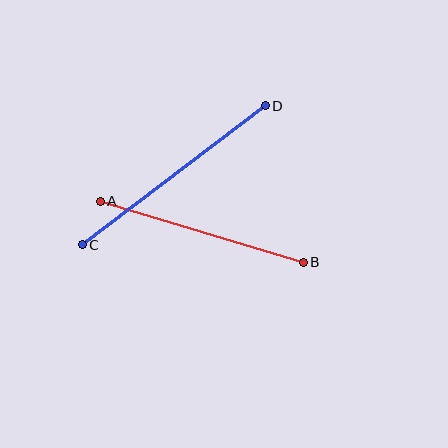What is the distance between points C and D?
The distance is approximately 230 pixels.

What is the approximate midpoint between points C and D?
The midpoint is at approximately (174, 175) pixels.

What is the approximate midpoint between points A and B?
The midpoint is at approximately (202, 232) pixels.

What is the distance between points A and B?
The distance is approximately 212 pixels.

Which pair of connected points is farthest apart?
Points C and D are farthest apart.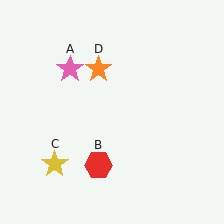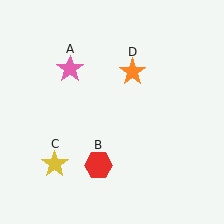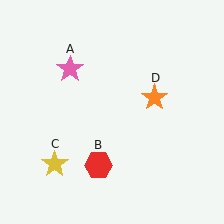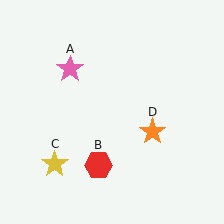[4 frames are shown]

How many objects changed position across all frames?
1 object changed position: orange star (object D).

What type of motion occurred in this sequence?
The orange star (object D) rotated clockwise around the center of the scene.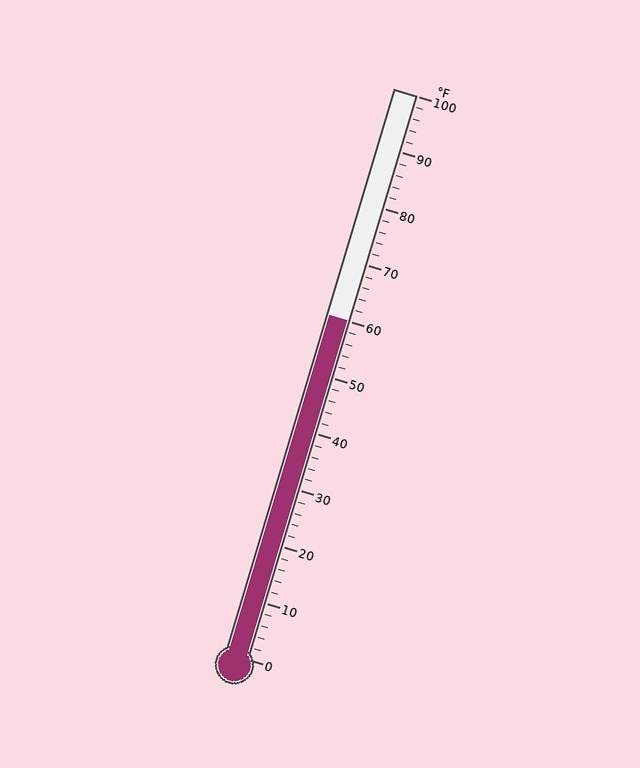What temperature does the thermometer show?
The thermometer shows approximately 60°F.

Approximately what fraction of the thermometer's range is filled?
The thermometer is filled to approximately 60% of its range.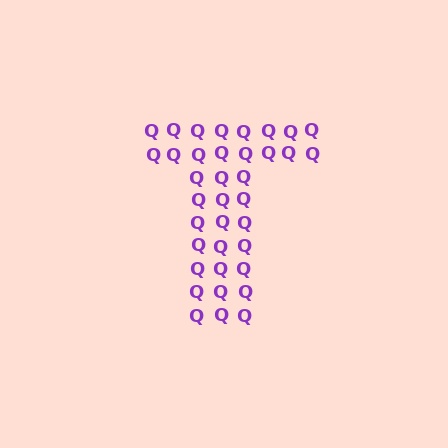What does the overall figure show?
The overall figure shows the letter T.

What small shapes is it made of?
It is made of small letter Q's.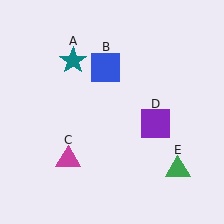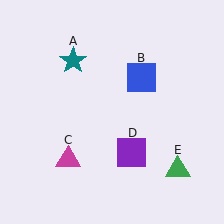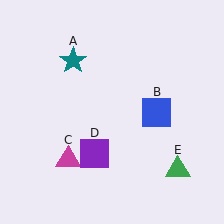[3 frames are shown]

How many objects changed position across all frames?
2 objects changed position: blue square (object B), purple square (object D).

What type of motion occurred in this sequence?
The blue square (object B), purple square (object D) rotated clockwise around the center of the scene.